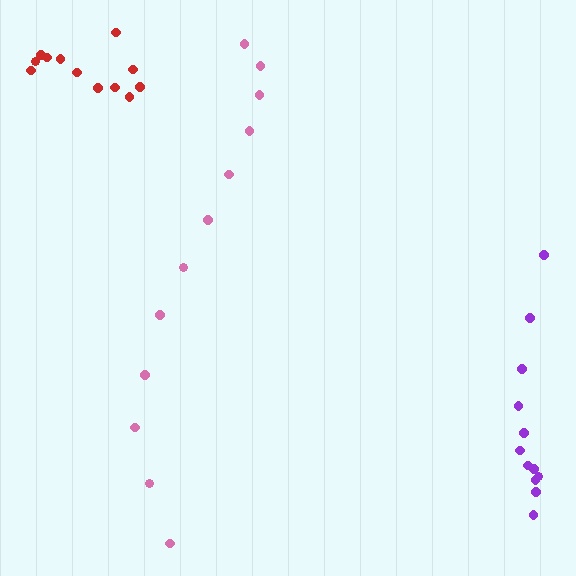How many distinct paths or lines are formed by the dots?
There are 3 distinct paths.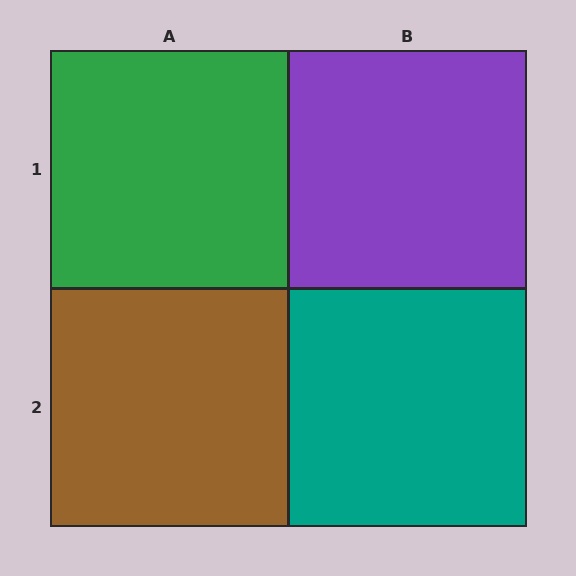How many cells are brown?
1 cell is brown.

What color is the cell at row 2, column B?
Teal.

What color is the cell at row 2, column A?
Brown.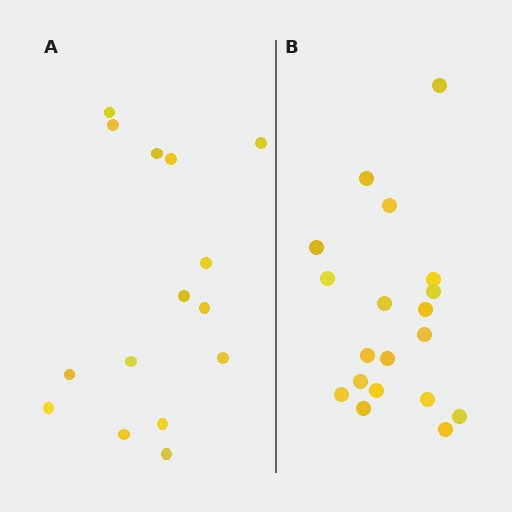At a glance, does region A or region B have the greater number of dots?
Region B (the right region) has more dots.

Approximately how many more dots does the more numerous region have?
Region B has about 4 more dots than region A.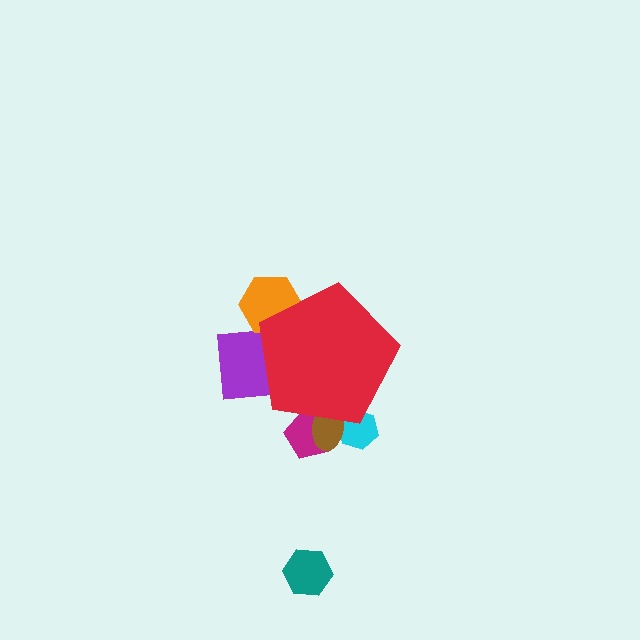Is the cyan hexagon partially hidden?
Yes, the cyan hexagon is partially hidden behind the red pentagon.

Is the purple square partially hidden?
Yes, the purple square is partially hidden behind the red pentagon.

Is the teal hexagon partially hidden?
No, the teal hexagon is fully visible.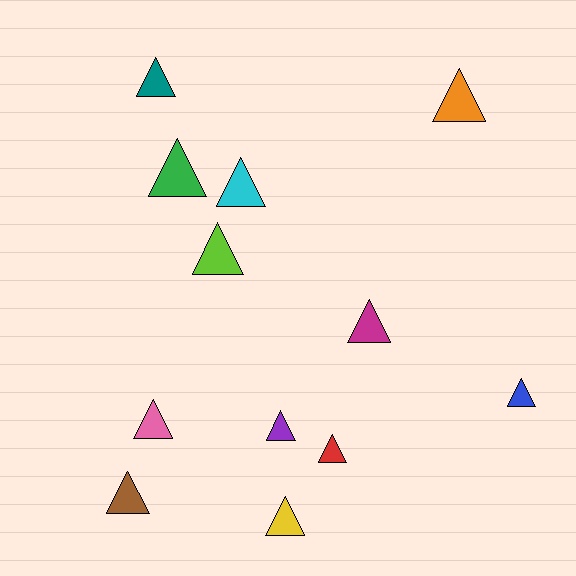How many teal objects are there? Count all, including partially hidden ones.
There is 1 teal object.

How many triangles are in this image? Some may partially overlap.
There are 12 triangles.